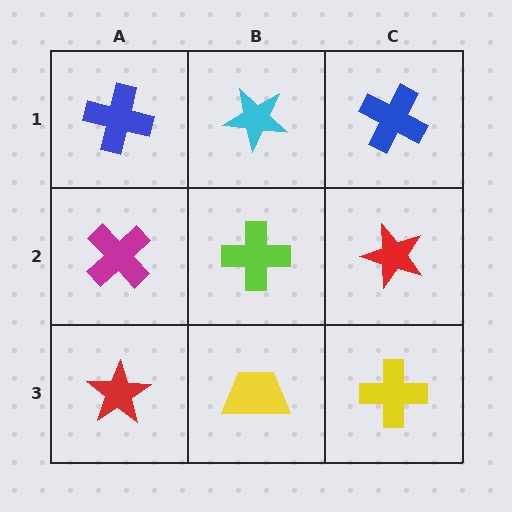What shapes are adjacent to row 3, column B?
A lime cross (row 2, column B), a red star (row 3, column A), a yellow cross (row 3, column C).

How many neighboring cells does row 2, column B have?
4.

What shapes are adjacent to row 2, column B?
A cyan star (row 1, column B), a yellow trapezoid (row 3, column B), a magenta cross (row 2, column A), a red star (row 2, column C).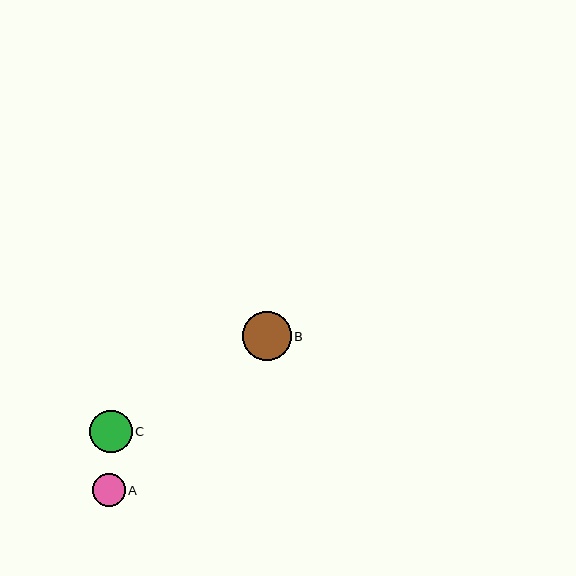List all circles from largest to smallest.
From largest to smallest: B, C, A.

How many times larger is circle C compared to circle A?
Circle C is approximately 1.3 times the size of circle A.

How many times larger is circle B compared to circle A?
Circle B is approximately 1.5 times the size of circle A.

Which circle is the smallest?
Circle A is the smallest with a size of approximately 33 pixels.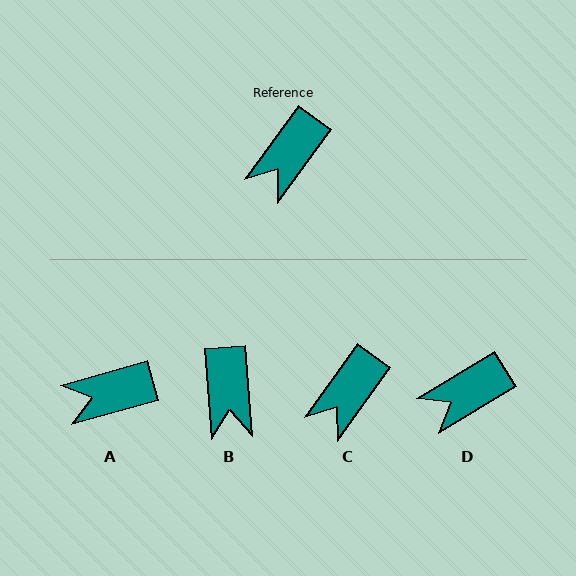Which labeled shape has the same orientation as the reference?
C.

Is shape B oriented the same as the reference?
No, it is off by about 40 degrees.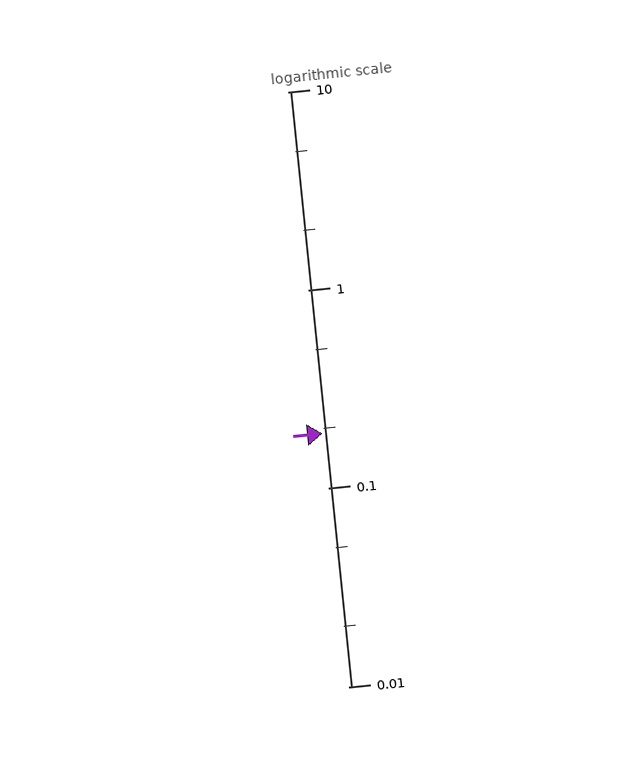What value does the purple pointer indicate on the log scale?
The pointer indicates approximately 0.19.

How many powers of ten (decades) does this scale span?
The scale spans 3 decades, from 0.01 to 10.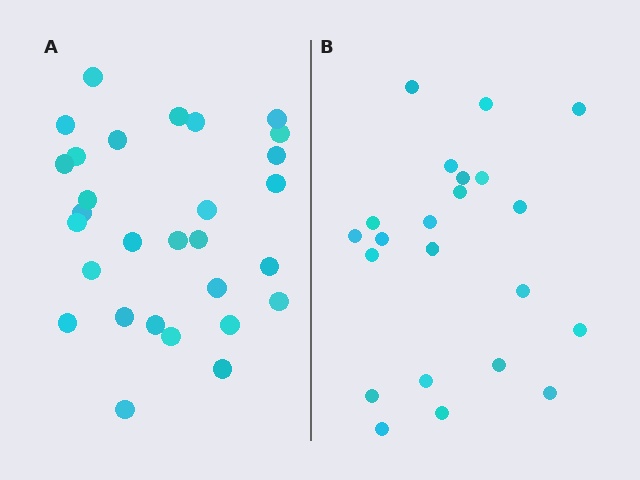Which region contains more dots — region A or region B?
Region A (the left region) has more dots.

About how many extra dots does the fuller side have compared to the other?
Region A has roughly 8 or so more dots than region B.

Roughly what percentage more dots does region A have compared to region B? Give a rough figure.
About 30% more.